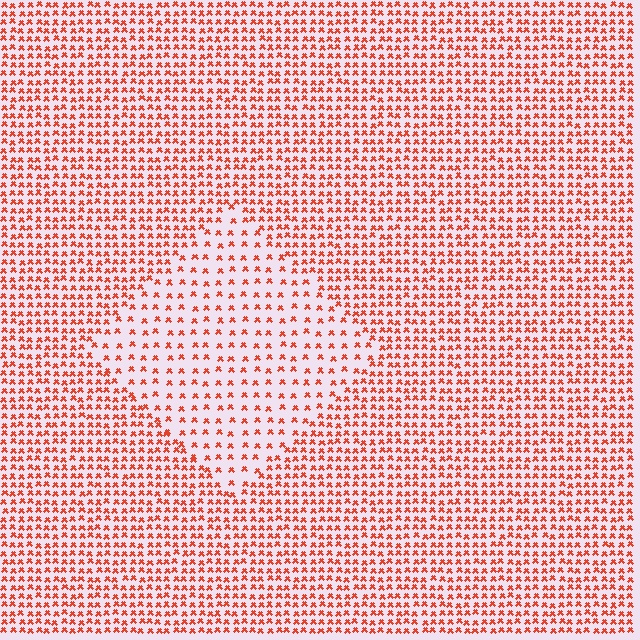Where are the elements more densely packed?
The elements are more densely packed outside the diamond boundary.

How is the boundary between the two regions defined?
The boundary is defined by a change in element density (approximately 2.1x ratio). All elements are the same color, size, and shape.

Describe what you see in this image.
The image contains small red elements arranged at two different densities. A diamond-shaped region is visible where the elements are less densely packed than the surrounding area.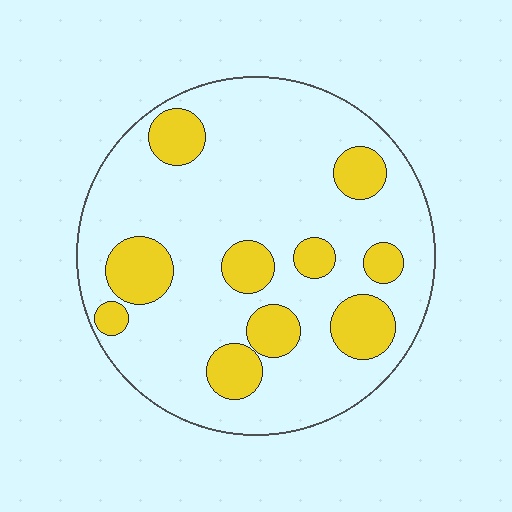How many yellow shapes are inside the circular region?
10.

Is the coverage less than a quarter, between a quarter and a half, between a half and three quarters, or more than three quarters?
Less than a quarter.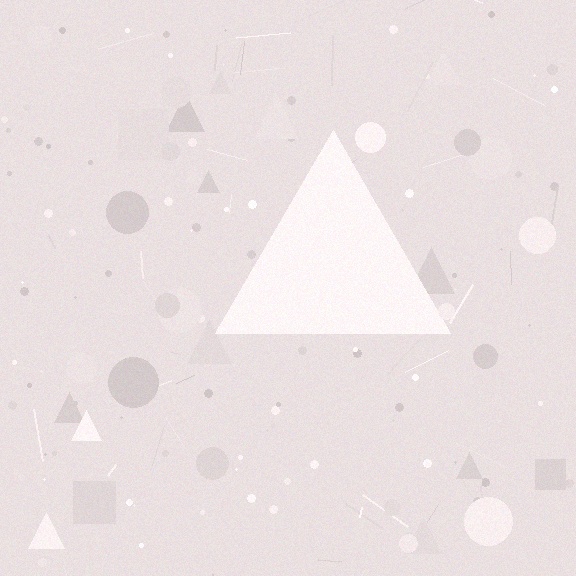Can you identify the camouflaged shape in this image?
The camouflaged shape is a triangle.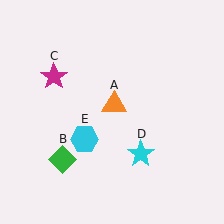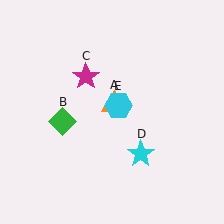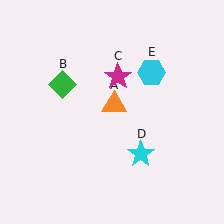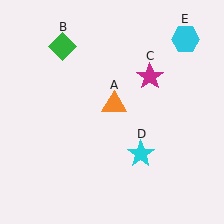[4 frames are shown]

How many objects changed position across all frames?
3 objects changed position: green diamond (object B), magenta star (object C), cyan hexagon (object E).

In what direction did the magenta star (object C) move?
The magenta star (object C) moved right.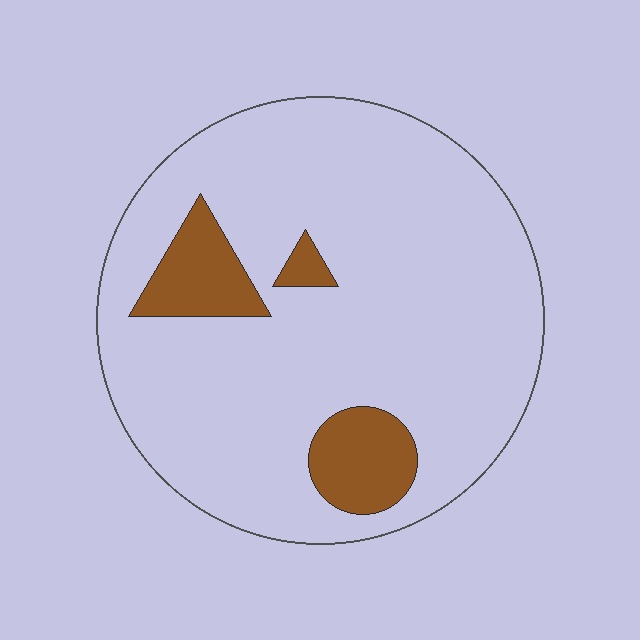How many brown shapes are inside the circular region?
3.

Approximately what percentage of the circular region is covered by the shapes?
Approximately 15%.